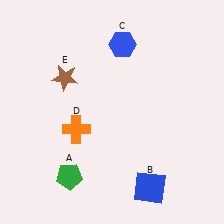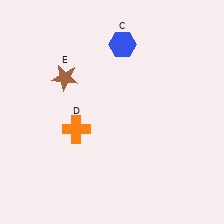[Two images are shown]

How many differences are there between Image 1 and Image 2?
There are 2 differences between the two images.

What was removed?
The green pentagon (A), the blue square (B) were removed in Image 2.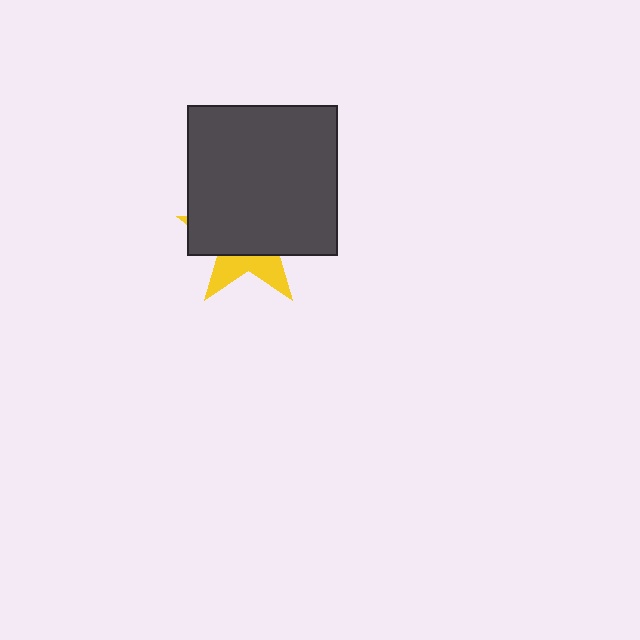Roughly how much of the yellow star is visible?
A small part of it is visible (roughly 31%).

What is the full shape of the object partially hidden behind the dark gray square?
The partially hidden object is a yellow star.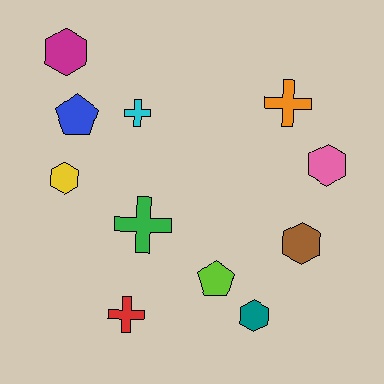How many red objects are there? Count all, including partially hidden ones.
There is 1 red object.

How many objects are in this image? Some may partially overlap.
There are 11 objects.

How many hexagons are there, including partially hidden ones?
There are 5 hexagons.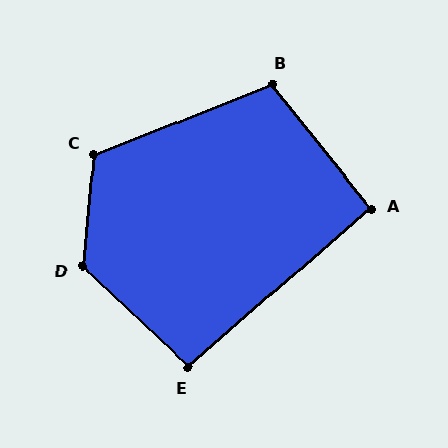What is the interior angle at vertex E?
Approximately 95 degrees (obtuse).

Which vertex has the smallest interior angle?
A, at approximately 93 degrees.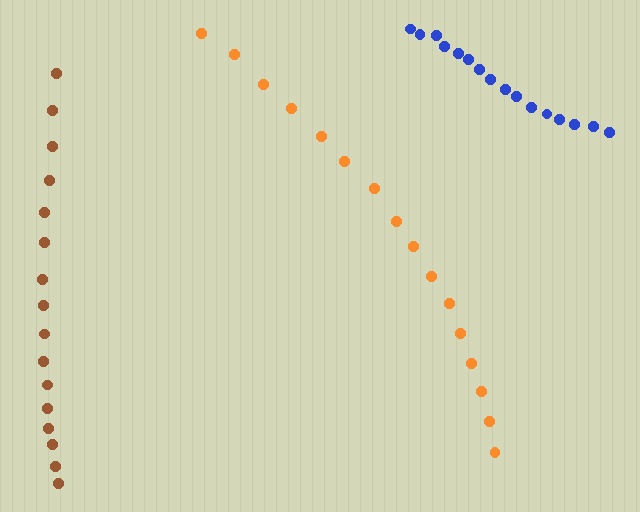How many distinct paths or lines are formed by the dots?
There are 3 distinct paths.